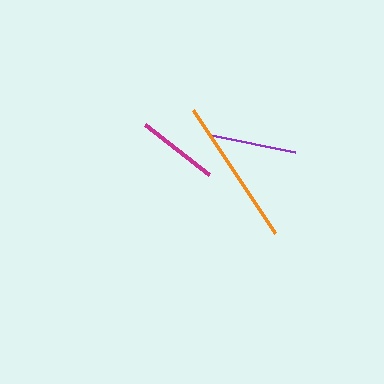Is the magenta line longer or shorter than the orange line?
The orange line is longer than the magenta line.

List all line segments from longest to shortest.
From longest to shortest: orange, purple, magenta.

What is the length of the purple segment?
The purple segment is approximately 86 pixels long.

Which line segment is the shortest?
The magenta line is the shortest at approximately 81 pixels.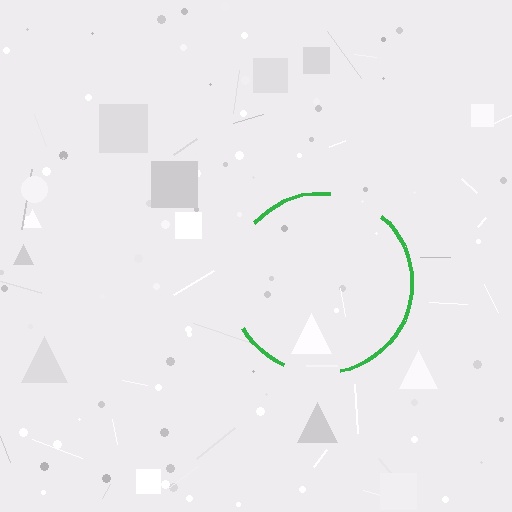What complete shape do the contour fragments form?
The contour fragments form a circle.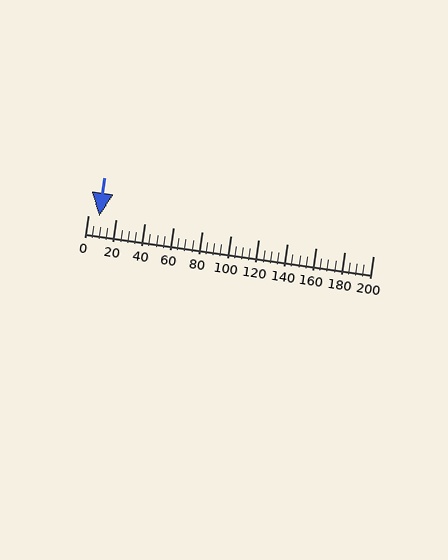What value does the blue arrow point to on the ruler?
The blue arrow points to approximately 8.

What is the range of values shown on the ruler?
The ruler shows values from 0 to 200.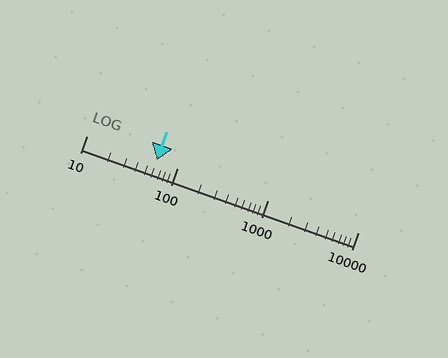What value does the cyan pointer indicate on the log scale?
The pointer indicates approximately 60.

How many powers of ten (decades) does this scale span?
The scale spans 3 decades, from 10 to 10000.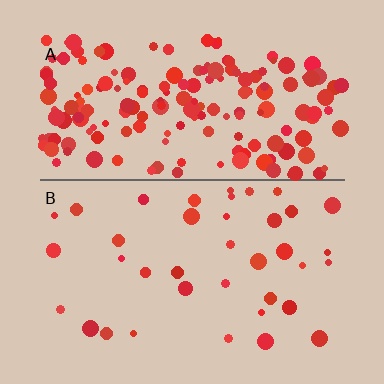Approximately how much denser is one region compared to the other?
Approximately 4.7× — region A over region B.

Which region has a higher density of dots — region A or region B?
A (the top).